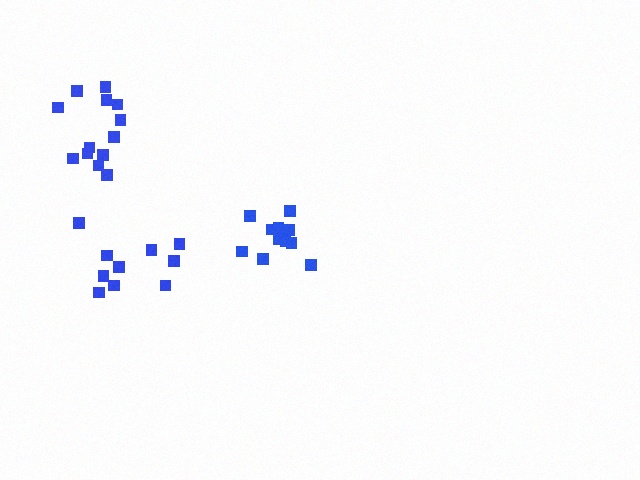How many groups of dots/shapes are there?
There are 3 groups.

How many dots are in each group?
Group 1: 11 dots, Group 2: 10 dots, Group 3: 13 dots (34 total).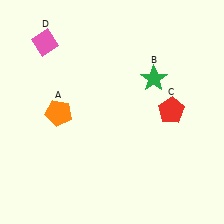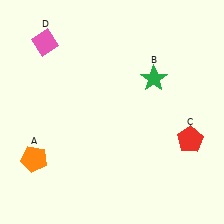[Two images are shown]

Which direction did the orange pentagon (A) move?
The orange pentagon (A) moved down.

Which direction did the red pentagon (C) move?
The red pentagon (C) moved down.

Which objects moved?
The objects that moved are: the orange pentagon (A), the red pentagon (C).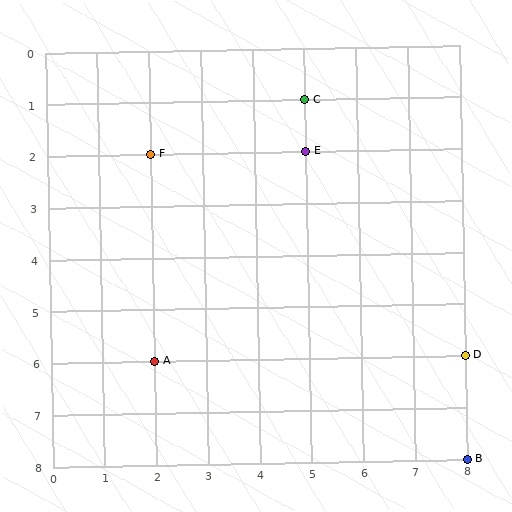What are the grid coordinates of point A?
Point A is at grid coordinates (2, 6).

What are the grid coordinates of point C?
Point C is at grid coordinates (5, 1).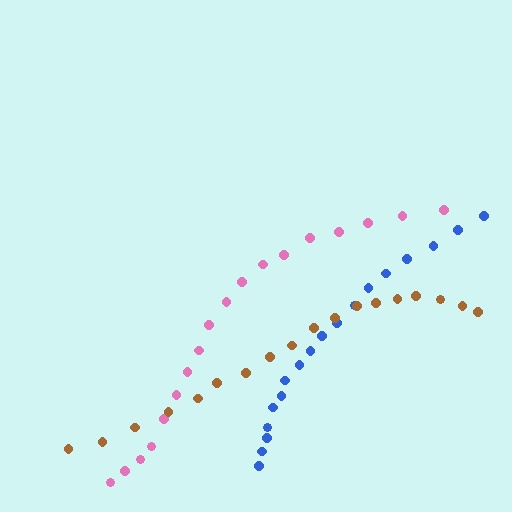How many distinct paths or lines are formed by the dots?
There are 3 distinct paths.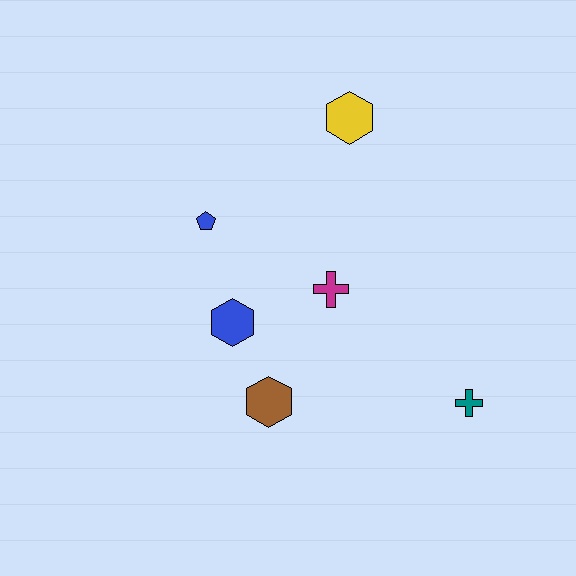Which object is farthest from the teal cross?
The blue pentagon is farthest from the teal cross.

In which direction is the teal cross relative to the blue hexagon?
The teal cross is to the right of the blue hexagon.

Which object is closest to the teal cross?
The magenta cross is closest to the teal cross.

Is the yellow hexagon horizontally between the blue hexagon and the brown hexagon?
No